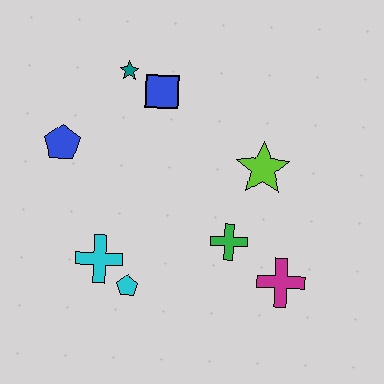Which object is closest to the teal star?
The blue square is closest to the teal star.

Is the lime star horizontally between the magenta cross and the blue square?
Yes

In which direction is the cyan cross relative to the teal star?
The cyan cross is below the teal star.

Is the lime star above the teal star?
No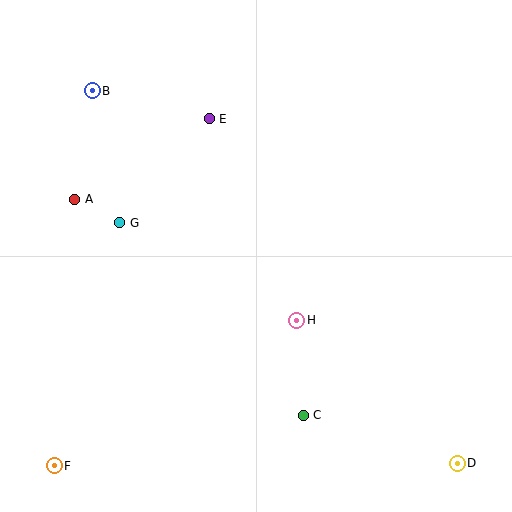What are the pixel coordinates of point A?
Point A is at (75, 199).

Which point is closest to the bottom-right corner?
Point D is closest to the bottom-right corner.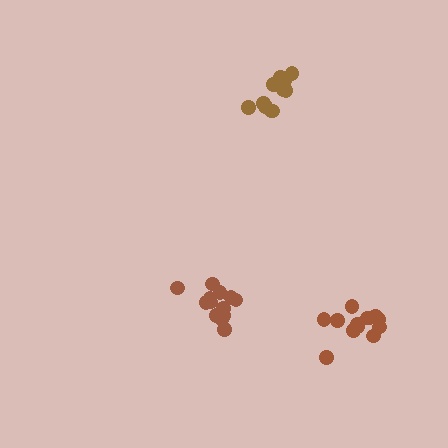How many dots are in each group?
Group 1: 13 dots, Group 2: 14 dots, Group 3: 13 dots (40 total).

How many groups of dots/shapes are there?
There are 3 groups.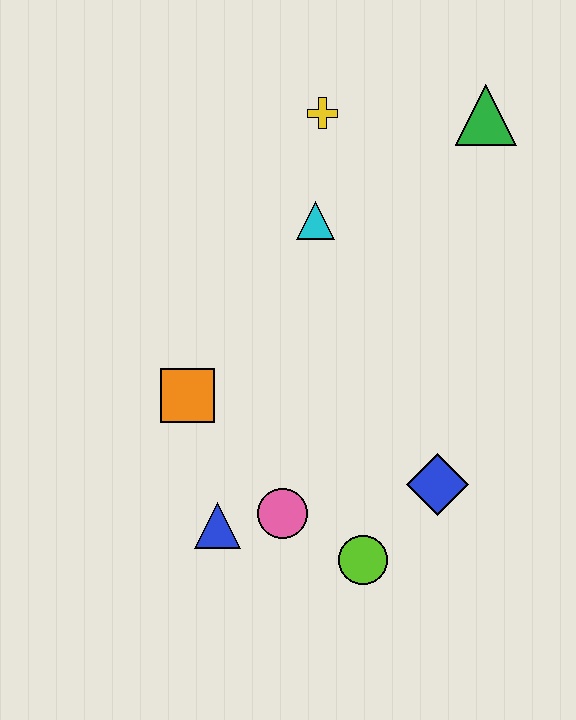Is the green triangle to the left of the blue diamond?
No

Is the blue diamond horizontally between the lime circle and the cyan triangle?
No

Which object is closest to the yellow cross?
The cyan triangle is closest to the yellow cross.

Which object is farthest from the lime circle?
The green triangle is farthest from the lime circle.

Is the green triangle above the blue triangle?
Yes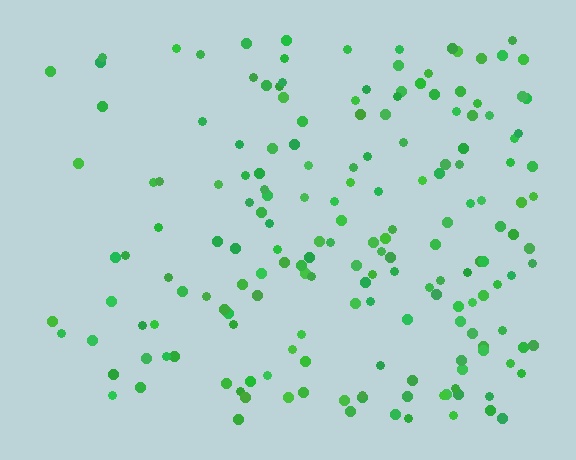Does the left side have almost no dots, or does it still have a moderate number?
Still a moderate number, just noticeably fewer than the right.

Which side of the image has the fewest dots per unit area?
The left.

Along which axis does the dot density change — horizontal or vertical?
Horizontal.